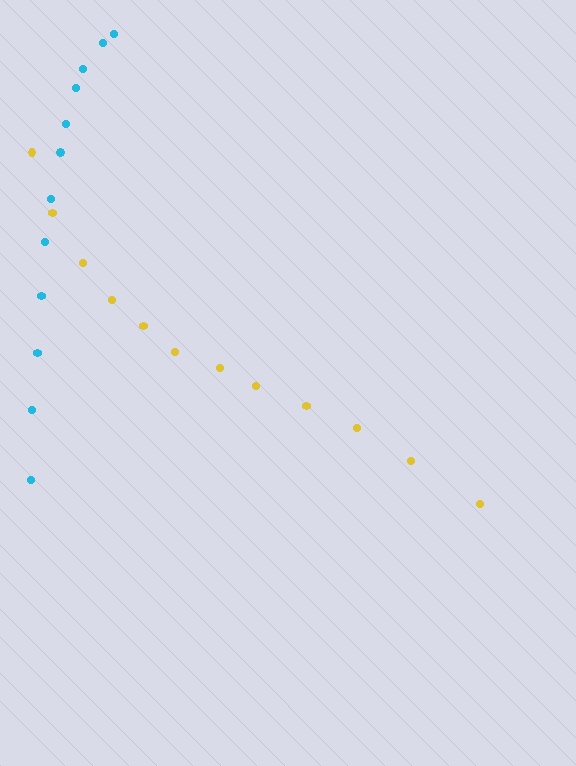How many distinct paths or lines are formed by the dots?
There are 2 distinct paths.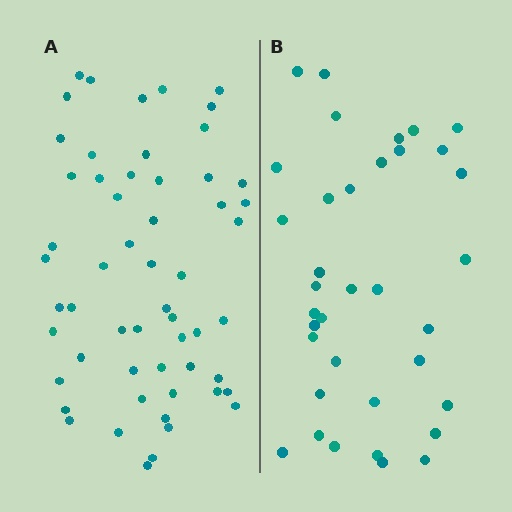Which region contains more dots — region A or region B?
Region A (the left region) has more dots.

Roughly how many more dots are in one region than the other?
Region A has approximately 20 more dots than region B.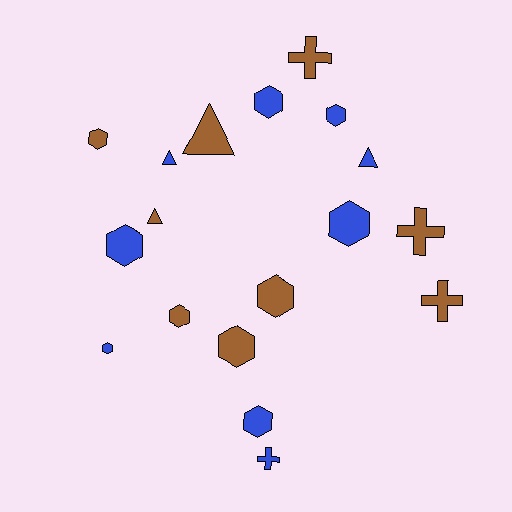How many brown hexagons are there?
There are 4 brown hexagons.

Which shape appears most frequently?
Hexagon, with 10 objects.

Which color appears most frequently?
Blue, with 9 objects.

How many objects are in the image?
There are 18 objects.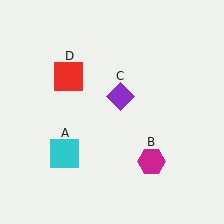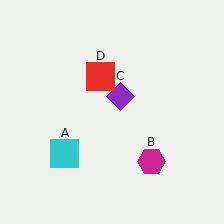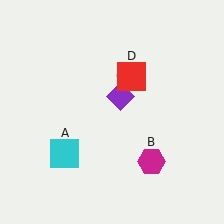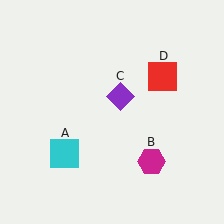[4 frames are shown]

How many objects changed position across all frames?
1 object changed position: red square (object D).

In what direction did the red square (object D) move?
The red square (object D) moved right.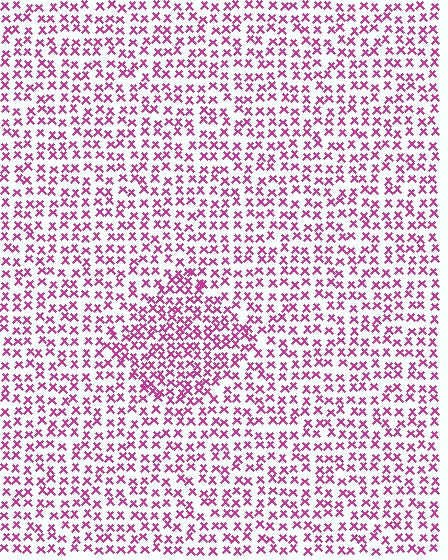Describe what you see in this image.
The image contains small magenta elements arranged at two different densities. A diamond-shaped region is visible where the elements are more densely packed than the surrounding area.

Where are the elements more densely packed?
The elements are more densely packed inside the diamond boundary.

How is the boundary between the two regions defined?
The boundary is defined by a change in element density (approximately 1.6x ratio). All elements are the same color, size, and shape.